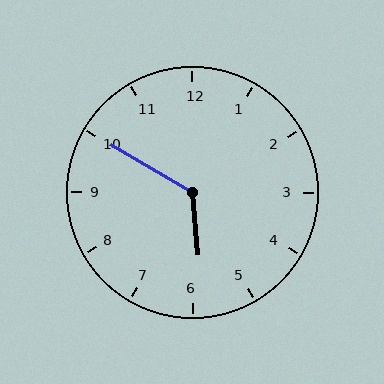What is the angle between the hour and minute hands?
Approximately 125 degrees.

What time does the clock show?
5:50.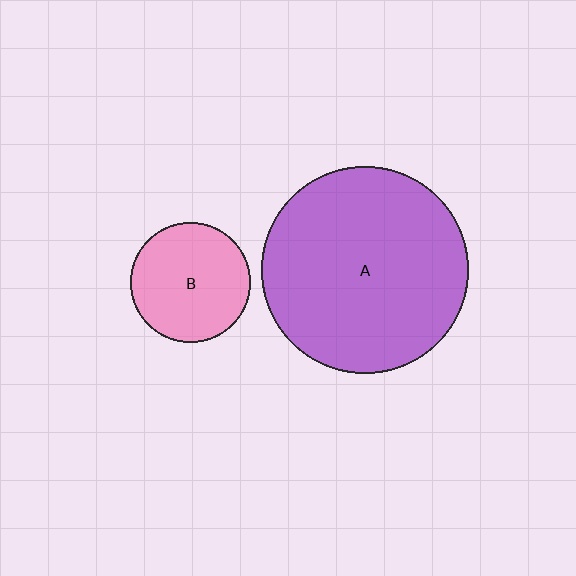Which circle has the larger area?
Circle A (purple).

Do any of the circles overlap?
No, none of the circles overlap.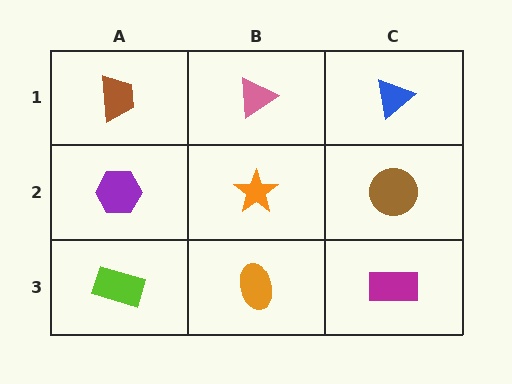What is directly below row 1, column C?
A brown circle.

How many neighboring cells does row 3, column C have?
2.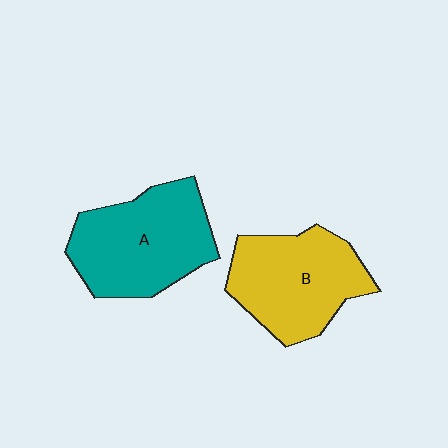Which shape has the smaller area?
Shape B (yellow).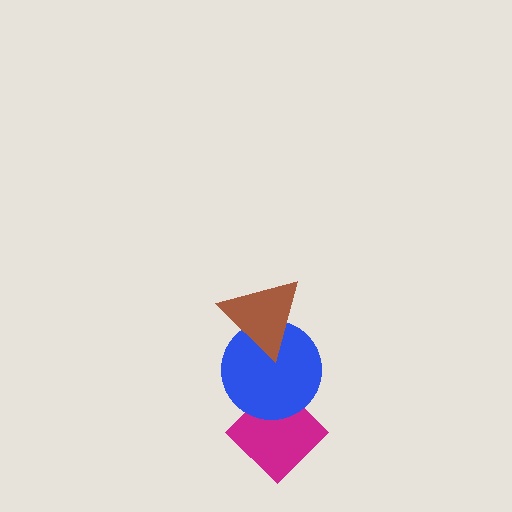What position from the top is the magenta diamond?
The magenta diamond is 3rd from the top.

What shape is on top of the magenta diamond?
The blue circle is on top of the magenta diamond.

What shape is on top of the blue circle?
The brown triangle is on top of the blue circle.